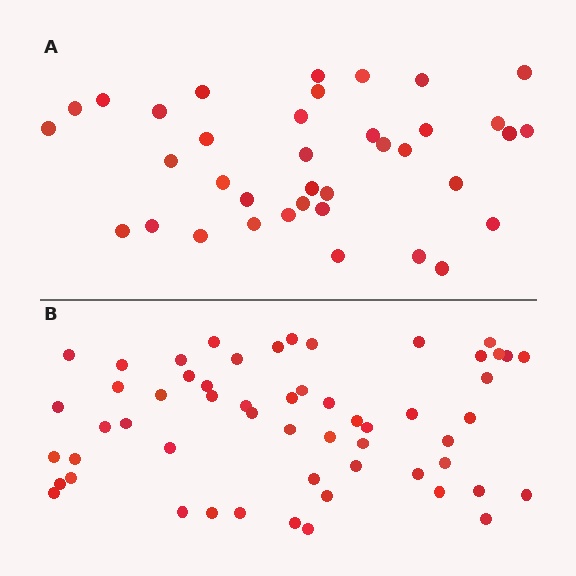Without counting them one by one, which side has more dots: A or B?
Region B (the bottom region) has more dots.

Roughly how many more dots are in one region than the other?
Region B has approximately 20 more dots than region A.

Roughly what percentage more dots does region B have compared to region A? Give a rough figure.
About 50% more.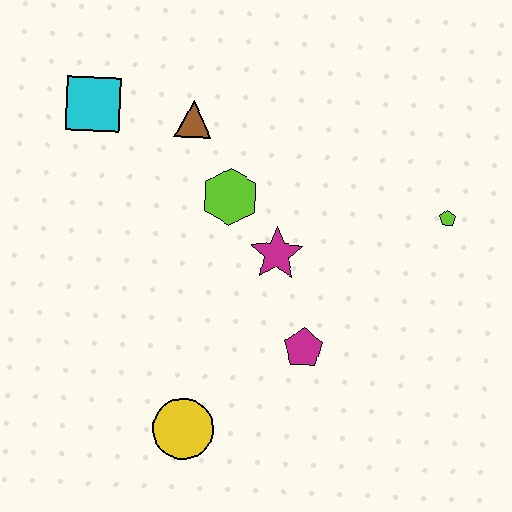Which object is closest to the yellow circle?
The magenta pentagon is closest to the yellow circle.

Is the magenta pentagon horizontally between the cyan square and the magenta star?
No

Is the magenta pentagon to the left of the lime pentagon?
Yes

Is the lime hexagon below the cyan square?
Yes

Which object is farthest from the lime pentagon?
The cyan square is farthest from the lime pentagon.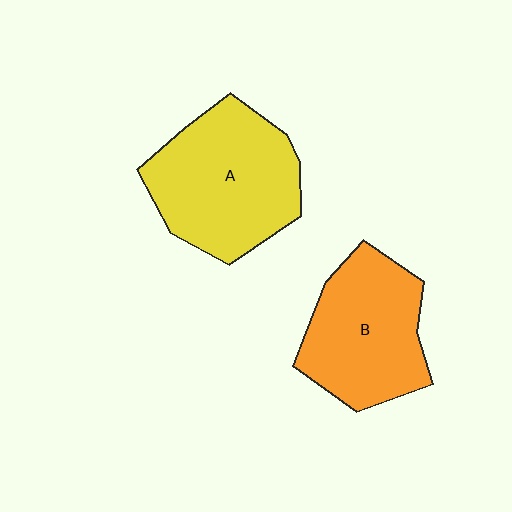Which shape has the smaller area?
Shape B (orange).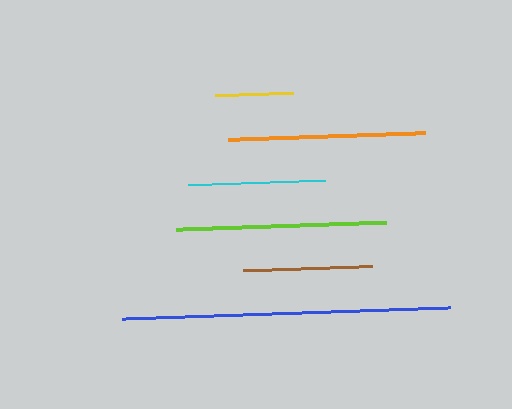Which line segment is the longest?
The blue line is the longest at approximately 327 pixels.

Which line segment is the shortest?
The yellow line is the shortest at approximately 78 pixels.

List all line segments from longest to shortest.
From longest to shortest: blue, lime, orange, cyan, brown, yellow.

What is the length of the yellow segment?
The yellow segment is approximately 78 pixels long.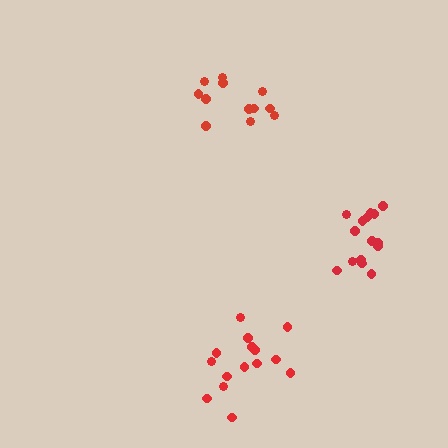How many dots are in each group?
Group 1: 15 dots, Group 2: 15 dots, Group 3: 12 dots (42 total).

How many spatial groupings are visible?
There are 3 spatial groupings.